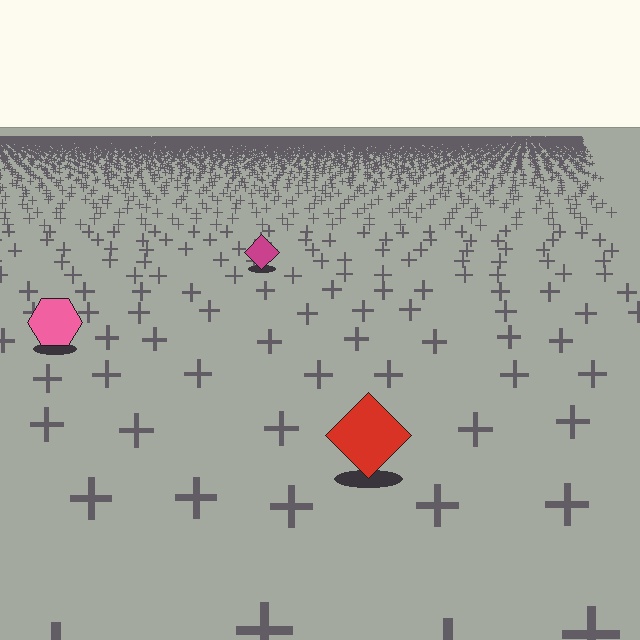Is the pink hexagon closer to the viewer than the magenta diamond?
Yes. The pink hexagon is closer — you can tell from the texture gradient: the ground texture is coarser near it.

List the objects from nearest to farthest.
From nearest to farthest: the red diamond, the pink hexagon, the magenta diamond.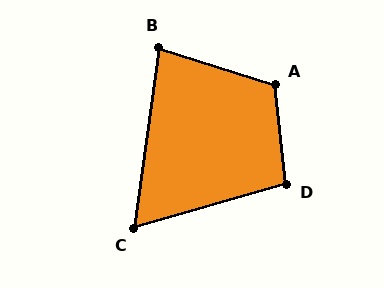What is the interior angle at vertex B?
Approximately 80 degrees (acute).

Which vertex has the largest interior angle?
A, at approximately 114 degrees.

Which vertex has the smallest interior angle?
C, at approximately 66 degrees.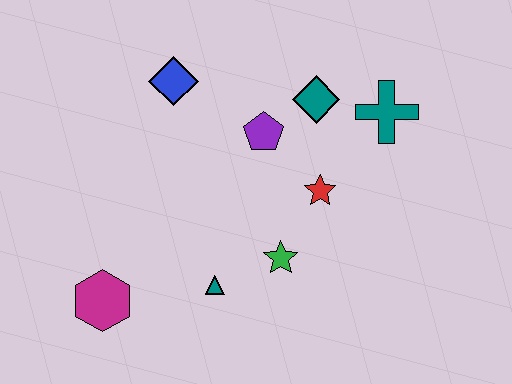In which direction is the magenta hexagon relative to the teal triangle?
The magenta hexagon is to the left of the teal triangle.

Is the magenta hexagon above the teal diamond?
No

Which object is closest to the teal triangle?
The green star is closest to the teal triangle.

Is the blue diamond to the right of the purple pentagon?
No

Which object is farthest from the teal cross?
The magenta hexagon is farthest from the teal cross.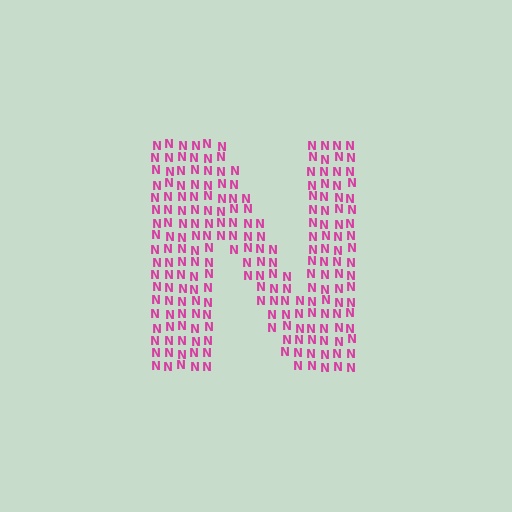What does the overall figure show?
The overall figure shows the letter N.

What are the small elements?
The small elements are letter N's.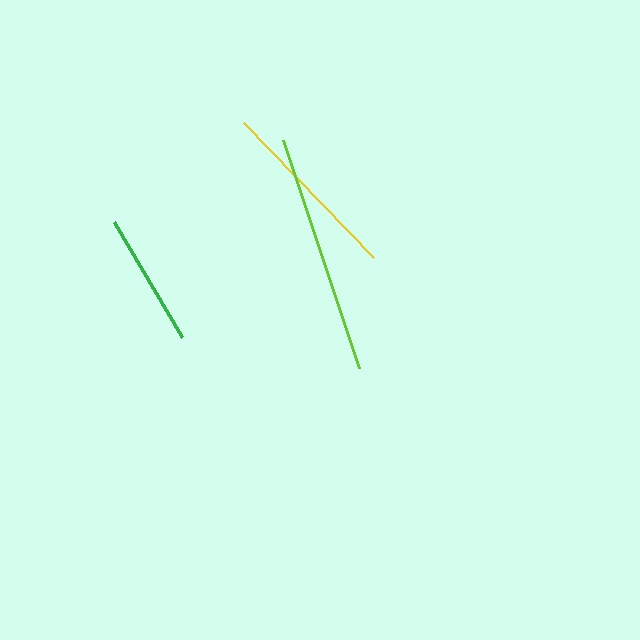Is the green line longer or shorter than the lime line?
The lime line is longer than the green line.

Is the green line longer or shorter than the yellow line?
The yellow line is longer than the green line.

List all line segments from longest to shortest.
From longest to shortest: lime, yellow, green.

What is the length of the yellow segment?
The yellow segment is approximately 187 pixels long.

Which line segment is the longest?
The lime line is the longest at approximately 240 pixels.